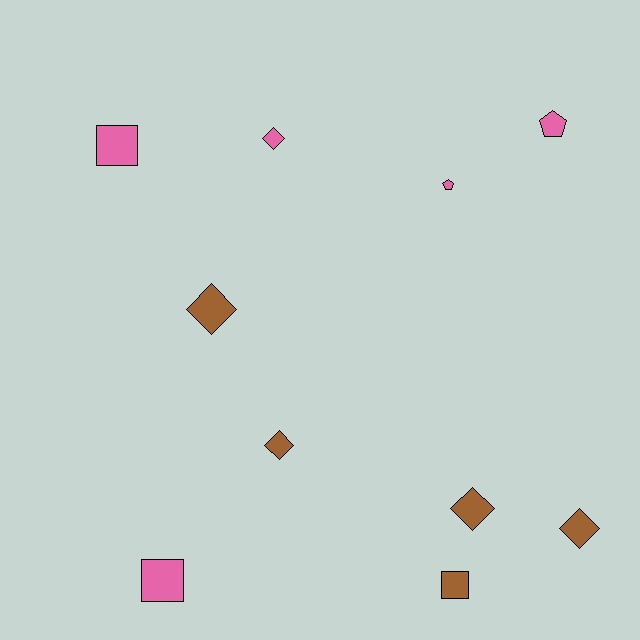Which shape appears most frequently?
Diamond, with 5 objects.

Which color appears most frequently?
Pink, with 5 objects.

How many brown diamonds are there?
There are 4 brown diamonds.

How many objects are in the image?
There are 10 objects.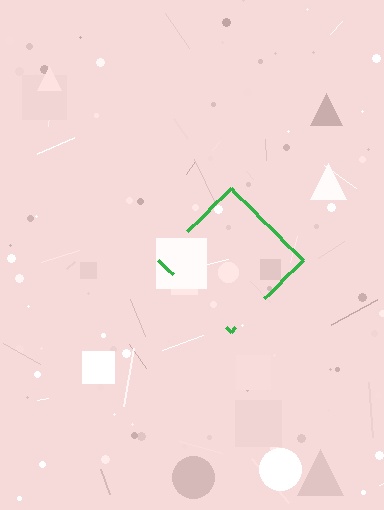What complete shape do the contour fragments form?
The contour fragments form a diamond.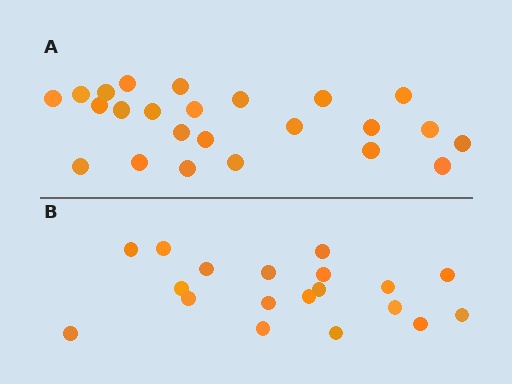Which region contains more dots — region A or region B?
Region A (the top region) has more dots.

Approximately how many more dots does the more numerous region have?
Region A has about 5 more dots than region B.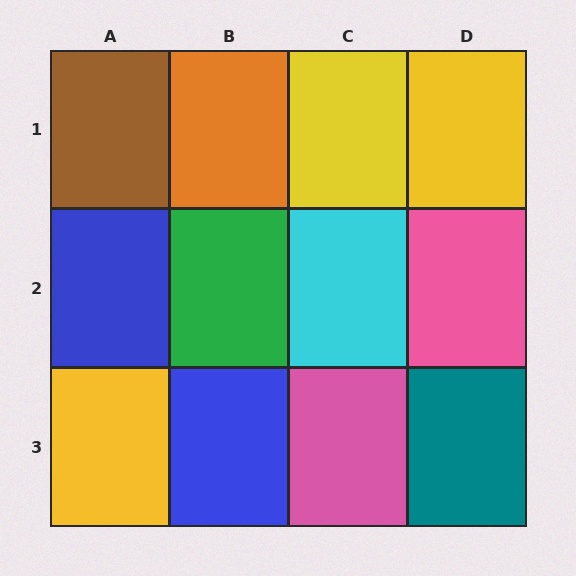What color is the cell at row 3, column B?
Blue.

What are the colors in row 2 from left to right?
Blue, green, cyan, pink.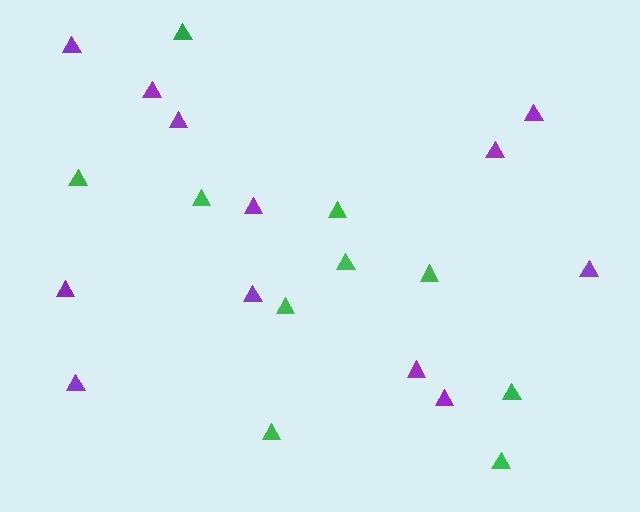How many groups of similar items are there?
There are 2 groups: one group of green triangles (10) and one group of purple triangles (12).